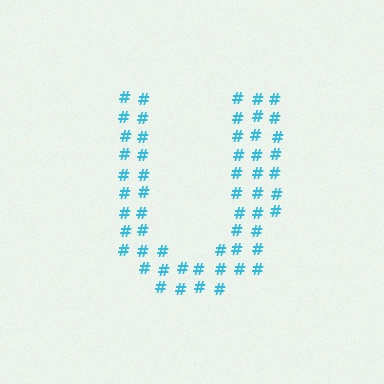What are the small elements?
The small elements are hash symbols.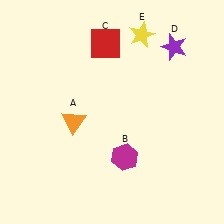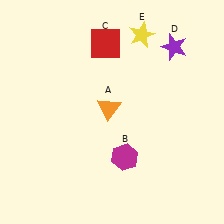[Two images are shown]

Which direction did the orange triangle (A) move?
The orange triangle (A) moved right.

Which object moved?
The orange triangle (A) moved right.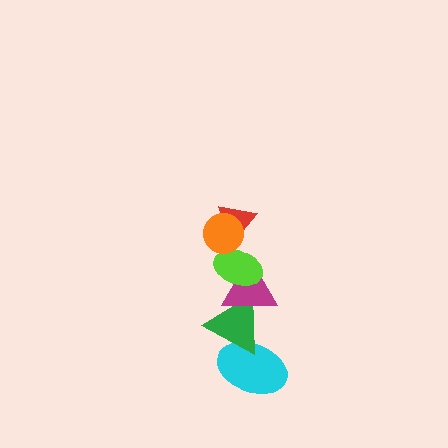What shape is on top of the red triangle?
The orange circle is on top of the red triangle.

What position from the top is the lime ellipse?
The lime ellipse is 3rd from the top.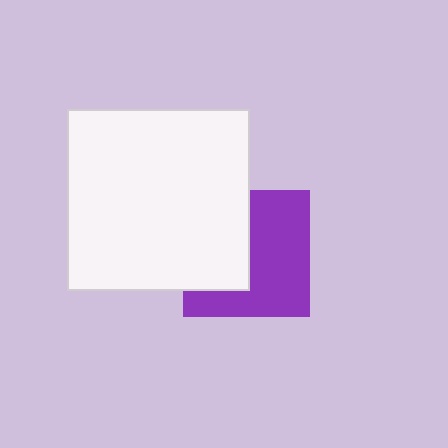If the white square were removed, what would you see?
You would see the complete purple square.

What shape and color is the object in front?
The object in front is a white square.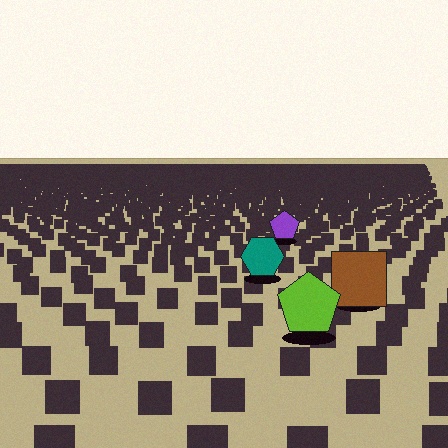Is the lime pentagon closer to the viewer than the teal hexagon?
Yes. The lime pentagon is closer — you can tell from the texture gradient: the ground texture is coarser near it.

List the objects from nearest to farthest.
From nearest to farthest: the lime pentagon, the brown square, the teal hexagon, the purple pentagon.